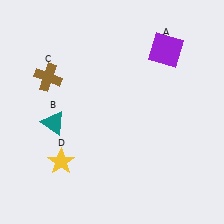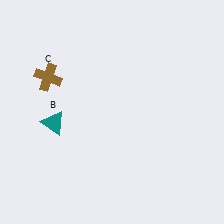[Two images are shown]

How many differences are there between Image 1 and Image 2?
There are 2 differences between the two images.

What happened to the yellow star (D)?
The yellow star (D) was removed in Image 2. It was in the bottom-left area of Image 1.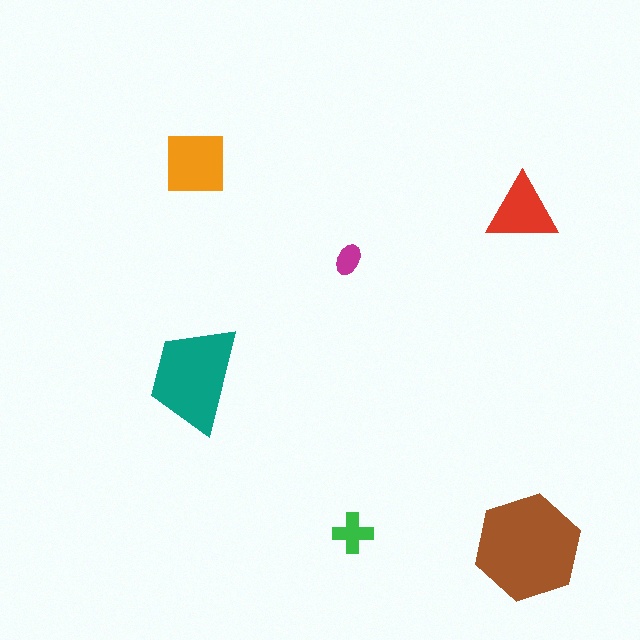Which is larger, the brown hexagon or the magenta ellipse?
The brown hexagon.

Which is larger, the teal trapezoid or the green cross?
The teal trapezoid.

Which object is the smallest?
The magenta ellipse.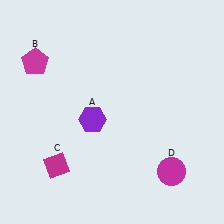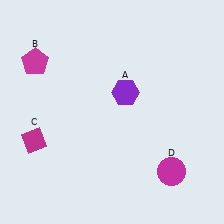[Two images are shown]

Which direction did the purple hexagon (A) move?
The purple hexagon (A) moved right.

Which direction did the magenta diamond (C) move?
The magenta diamond (C) moved up.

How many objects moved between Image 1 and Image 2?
2 objects moved between the two images.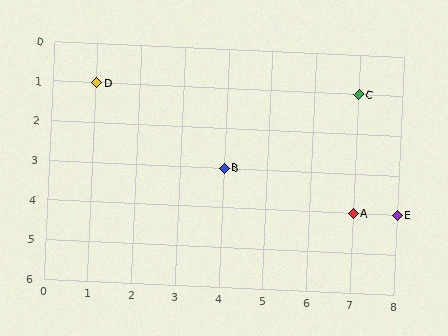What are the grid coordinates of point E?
Point E is at grid coordinates (8, 4).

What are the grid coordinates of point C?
Point C is at grid coordinates (7, 1).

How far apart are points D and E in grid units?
Points D and E are 7 columns and 3 rows apart (about 7.6 grid units diagonally).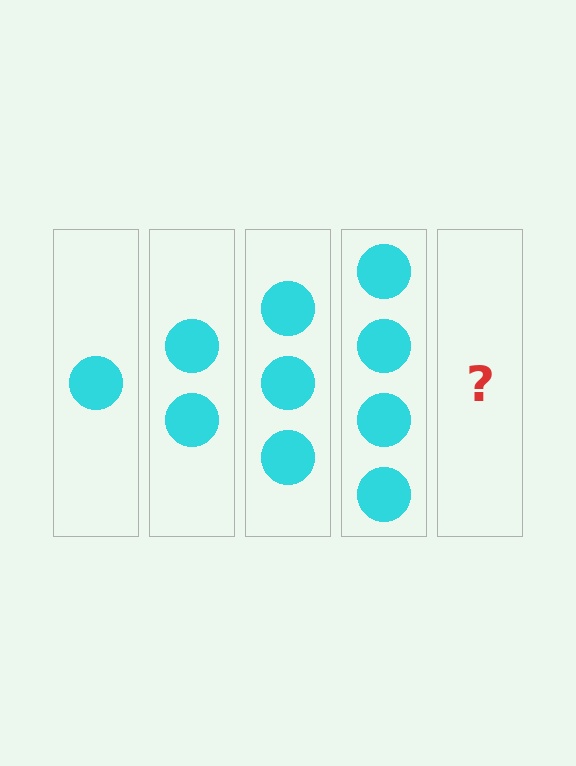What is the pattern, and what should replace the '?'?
The pattern is that each step adds one more circle. The '?' should be 5 circles.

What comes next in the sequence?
The next element should be 5 circles.